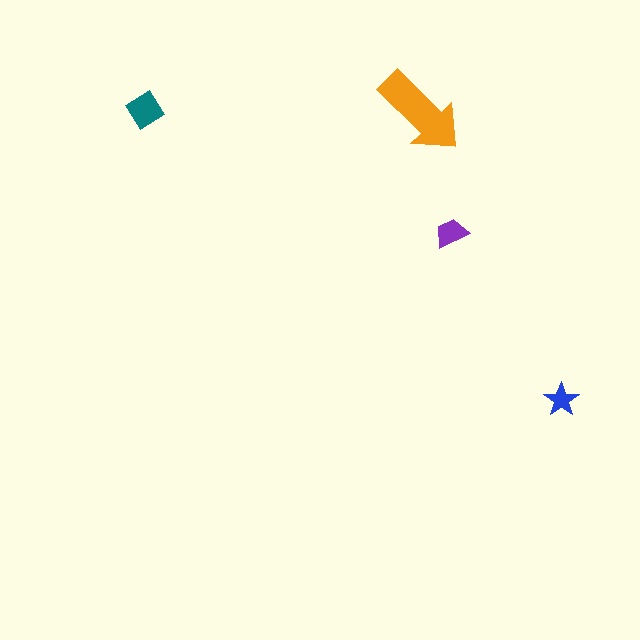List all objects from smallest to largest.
The blue star, the purple trapezoid, the teal diamond, the orange arrow.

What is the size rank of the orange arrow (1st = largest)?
1st.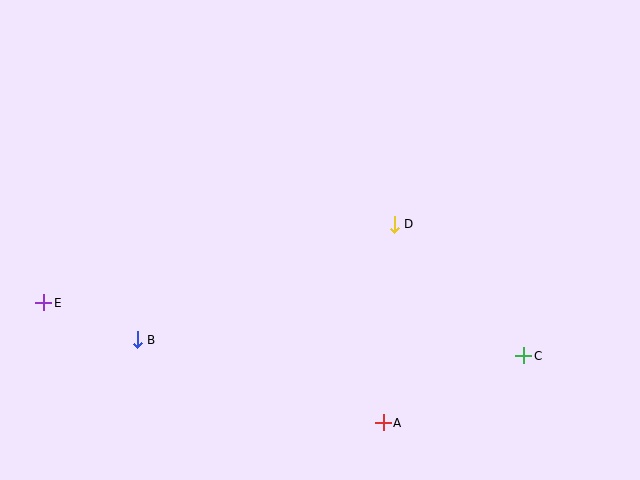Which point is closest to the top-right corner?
Point D is closest to the top-right corner.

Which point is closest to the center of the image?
Point D at (394, 224) is closest to the center.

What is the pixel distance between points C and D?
The distance between C and D is 184 pixels.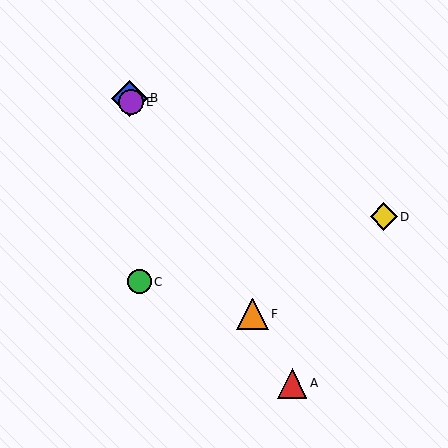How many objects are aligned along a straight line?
4 objects (A, B, E, F) are aligned along a straight line.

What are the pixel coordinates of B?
Object B is at (129, 98).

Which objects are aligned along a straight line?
Objects A, B, E, F are aligned along a straight line.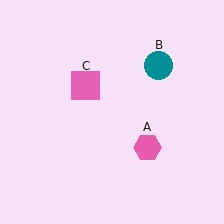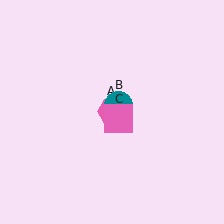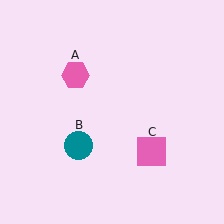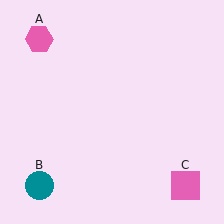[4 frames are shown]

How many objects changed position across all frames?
3 objects changed position: pink hexagon (object A), teal circle (object B), pink square (object C).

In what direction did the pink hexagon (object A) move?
The pink hexagon (object A) moved up and to the left.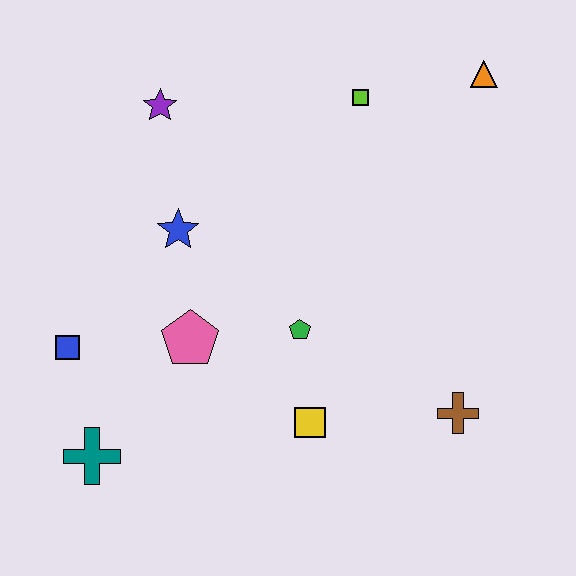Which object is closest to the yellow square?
The green pentagon is closest to the yellow square.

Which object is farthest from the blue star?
The orange triangle is farthest from the blue star.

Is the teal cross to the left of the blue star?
Yes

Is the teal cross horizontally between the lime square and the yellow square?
No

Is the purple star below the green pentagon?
No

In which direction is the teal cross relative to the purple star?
The teal cross is below the purple star.